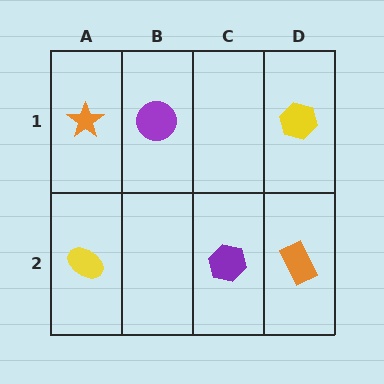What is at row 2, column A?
A yellow ellipse.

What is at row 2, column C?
A purple hexagon.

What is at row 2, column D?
An orange rectangle.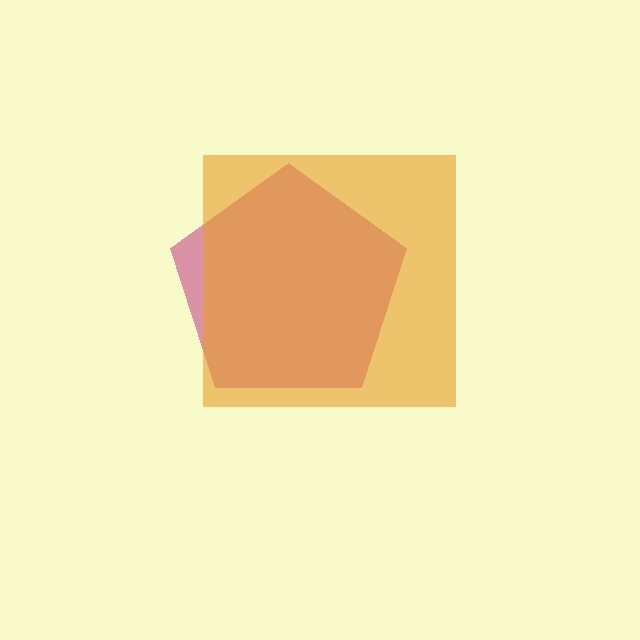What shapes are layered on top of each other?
The layered shapes are: a magenta pentagon, an orange square.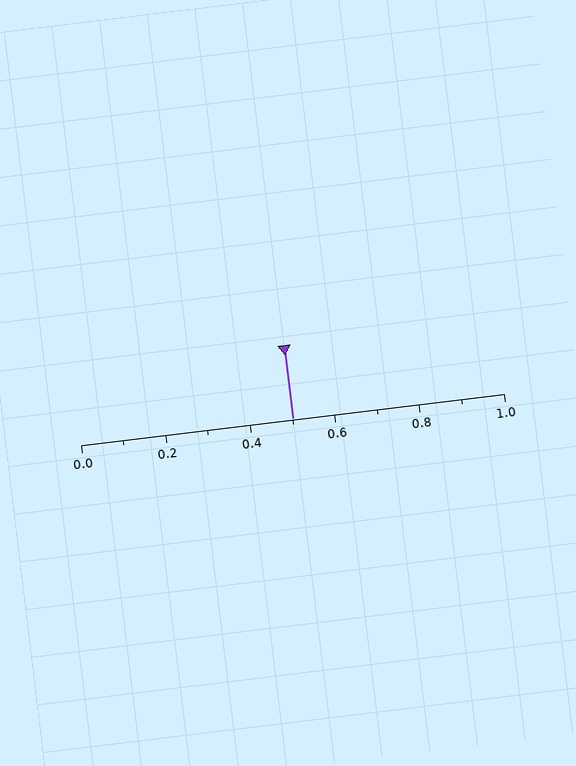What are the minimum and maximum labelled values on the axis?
The axis runs from 0.0 to 1.0.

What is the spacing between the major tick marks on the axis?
The major ticks are spaced 0.2 apart.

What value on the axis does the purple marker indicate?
The marker indicates approximately 0.5.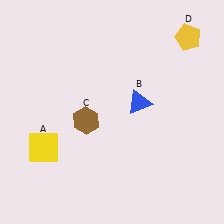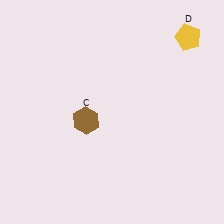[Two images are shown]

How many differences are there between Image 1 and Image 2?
There are 2 differences between the two images.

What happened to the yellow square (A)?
The yellow square (A) was removed in Image 2. It was in the bottom-left area of Image 1.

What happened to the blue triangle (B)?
The blue triangle (B) was removed in Image 2. It was in the top-right area of Image 1.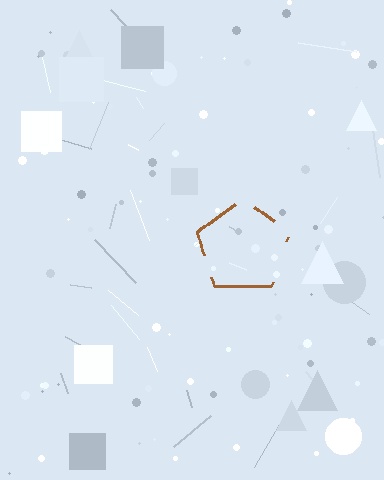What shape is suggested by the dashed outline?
The dashed outline suggests a pentagon.